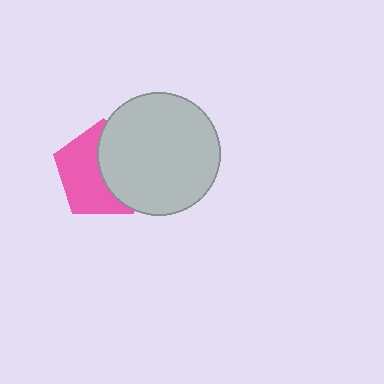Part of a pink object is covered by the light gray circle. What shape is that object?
It is a pentagon.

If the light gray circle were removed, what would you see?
You would see the complete pink pentagon.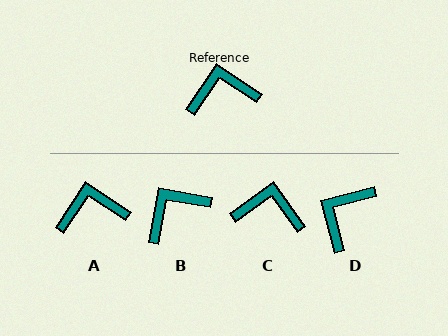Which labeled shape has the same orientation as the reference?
A.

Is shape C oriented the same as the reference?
No, it is off by about 21 degrees.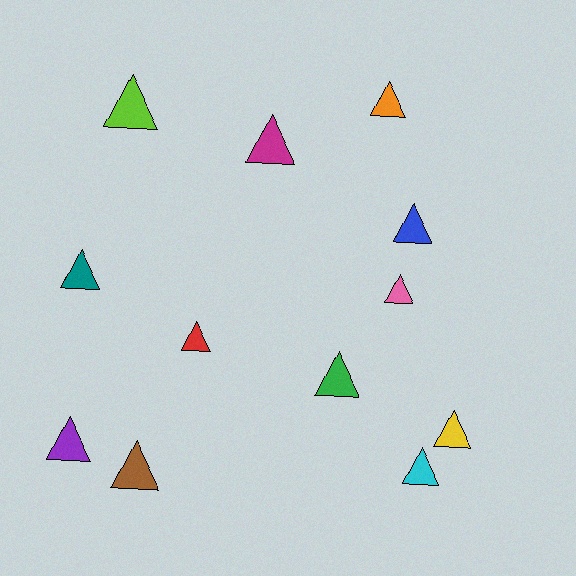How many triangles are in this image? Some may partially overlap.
There are 12 triangles.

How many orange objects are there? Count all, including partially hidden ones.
There is 1 orange object.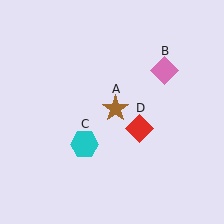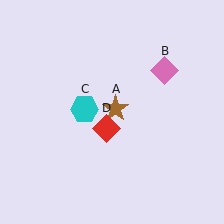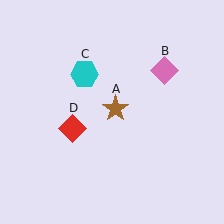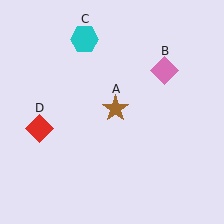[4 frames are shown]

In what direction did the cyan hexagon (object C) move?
The cyan hexagon (object C) moved up.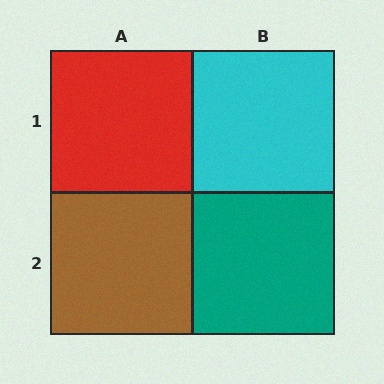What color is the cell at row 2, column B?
Teal.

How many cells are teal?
1 cell is teal.